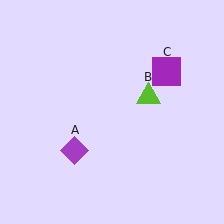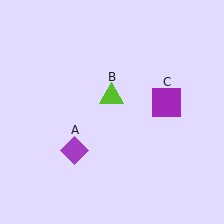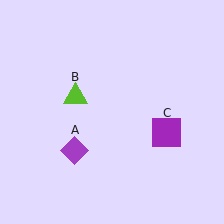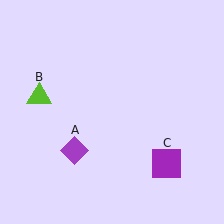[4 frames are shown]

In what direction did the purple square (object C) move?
The purple square (object C) moved down.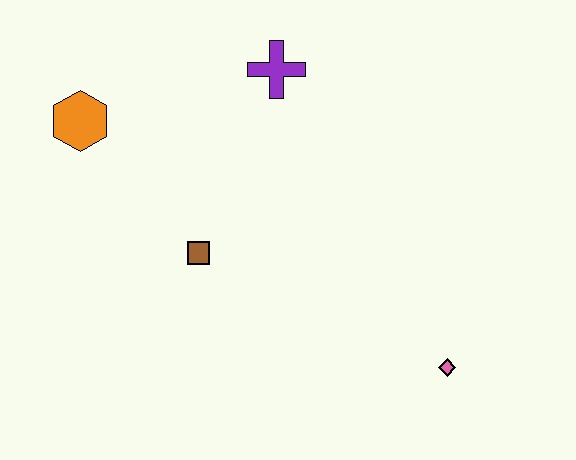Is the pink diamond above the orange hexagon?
No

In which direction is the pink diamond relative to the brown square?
The pink diamond is to the right of the brown square.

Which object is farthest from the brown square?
The pink diamond is farthest from the brown square.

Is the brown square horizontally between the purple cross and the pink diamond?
No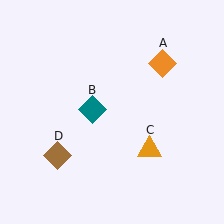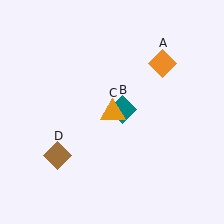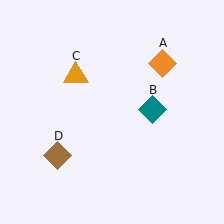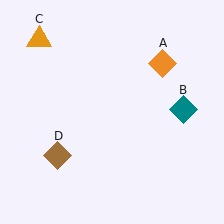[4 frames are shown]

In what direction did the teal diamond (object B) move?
The teal diamond (object B) moved right.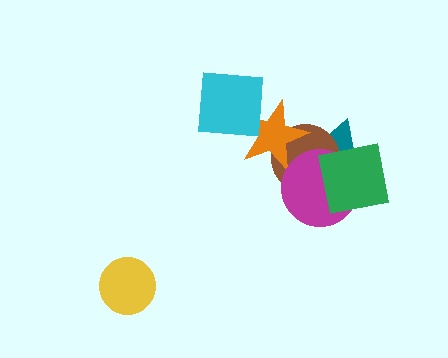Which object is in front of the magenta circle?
The green square is in front of the magenta circle.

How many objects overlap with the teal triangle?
4 objects overlap with the teal triangle.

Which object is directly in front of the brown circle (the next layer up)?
The orange star is directly in front of the brown circle.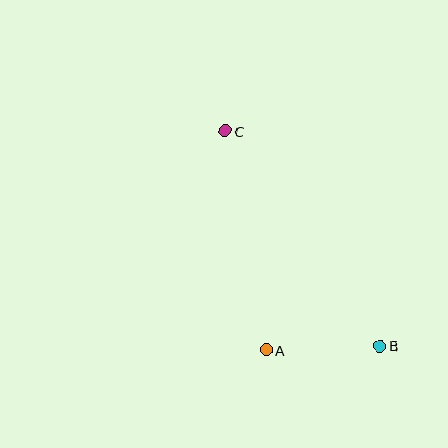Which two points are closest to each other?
Points A and B are closest to each other.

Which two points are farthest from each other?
Points B and C are farthest from each other.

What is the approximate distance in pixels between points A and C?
The distance between A and C is approximately 223 pixels.